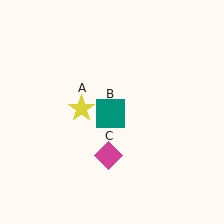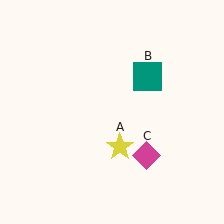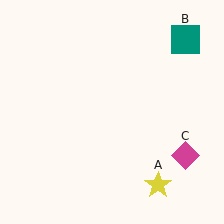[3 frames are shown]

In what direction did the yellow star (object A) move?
The yellow star (object A) moved down and to the right.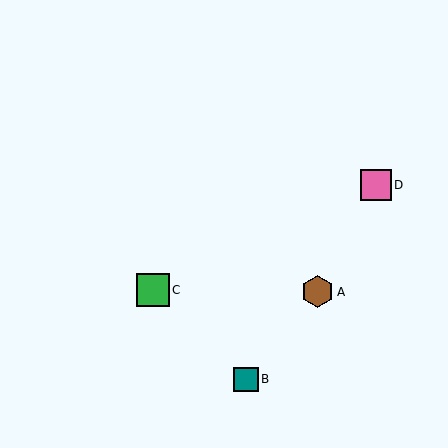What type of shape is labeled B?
Shape B is a teal square.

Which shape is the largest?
The green square (labeled C) is the largest.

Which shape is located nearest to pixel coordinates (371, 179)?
The pink square (labeled D) at (376, 185) is nearest to that location.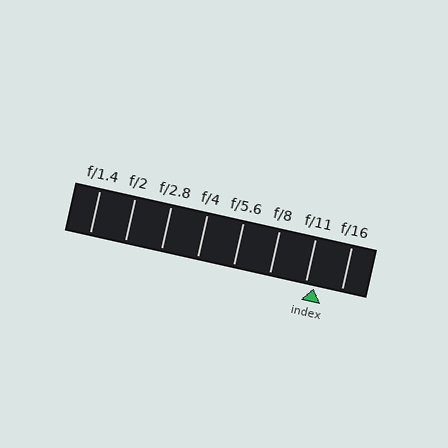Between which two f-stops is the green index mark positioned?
The index mark is between f/11 and f/16.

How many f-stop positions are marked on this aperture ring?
There are 8 f-stop positions marked.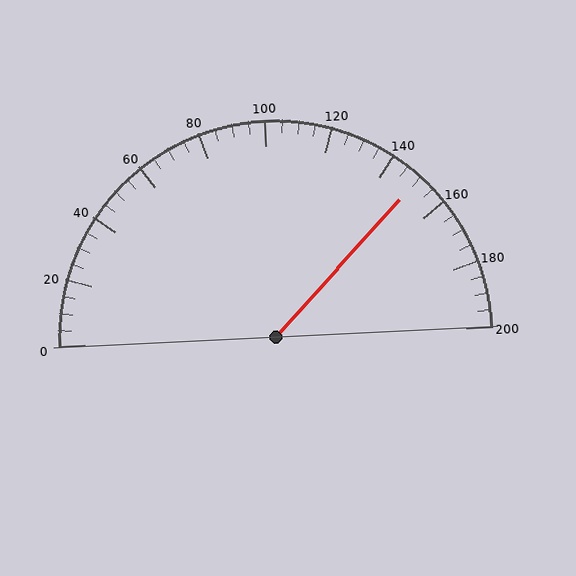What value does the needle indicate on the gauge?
The needle indicates approximately 150.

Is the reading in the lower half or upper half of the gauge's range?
The reading is in the upper half of the range (0 to 200).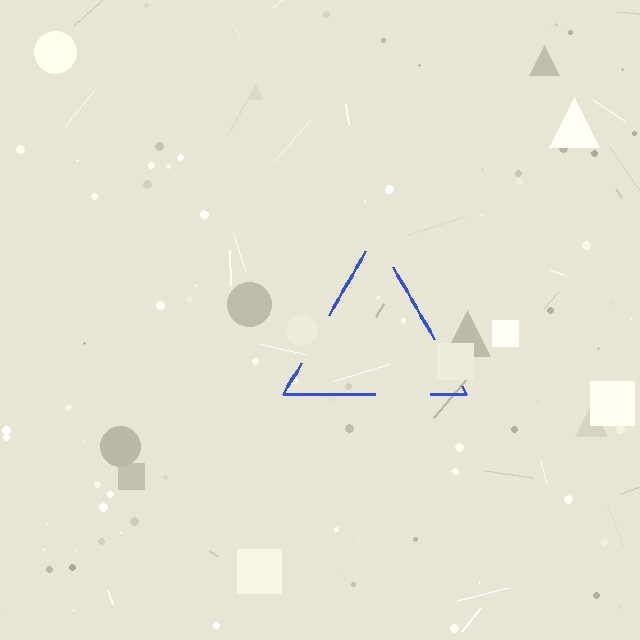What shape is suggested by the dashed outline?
The dashed outline suggests a triangle.